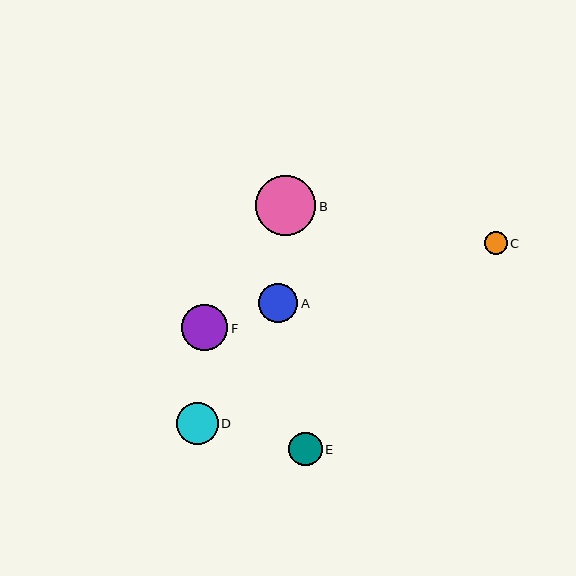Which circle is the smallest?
Circle C is the smallest with a size of approximately 23 pixels.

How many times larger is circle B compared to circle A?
Circle B is approximately 1.5 times the size of circle A.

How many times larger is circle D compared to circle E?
Circle D is approximately 1.3 times the size of circle E.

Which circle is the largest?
Circle B is the largest with a size of approximately 60 pixels.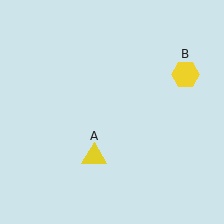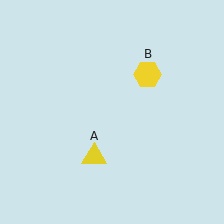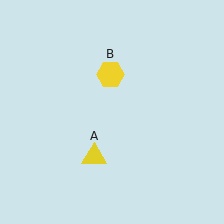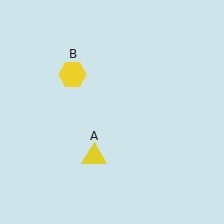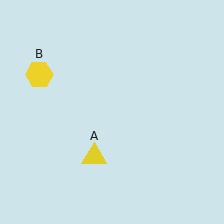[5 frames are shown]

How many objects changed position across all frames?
1 object changed position: yellow hexagon (object B).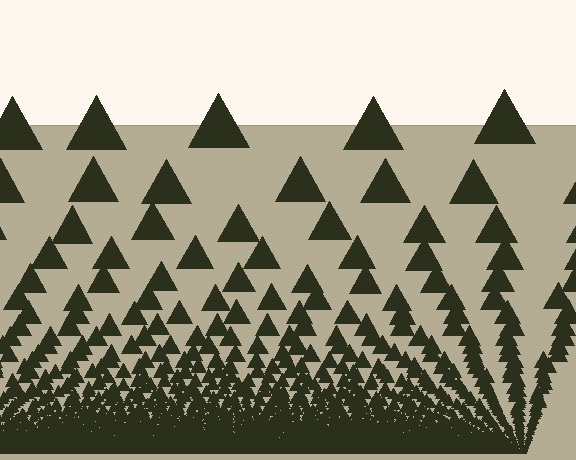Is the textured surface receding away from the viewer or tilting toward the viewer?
The surface appears to tilt toward the viewer. Texture elements get larger and sparser toward the top.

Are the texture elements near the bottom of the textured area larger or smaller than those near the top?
Smaller. The gradient is inverted — elements near the bottom are smaller and denser.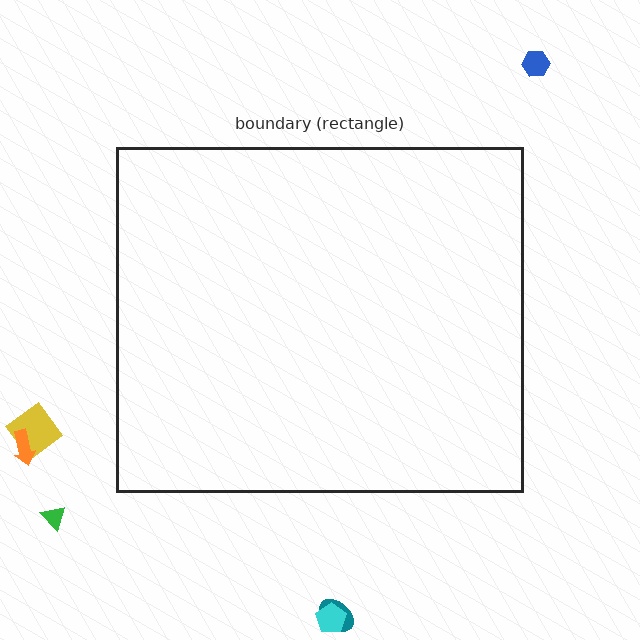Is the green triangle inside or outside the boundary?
Outside.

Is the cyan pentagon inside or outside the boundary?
Outside.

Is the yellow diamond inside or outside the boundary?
Outside.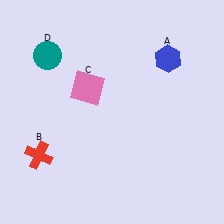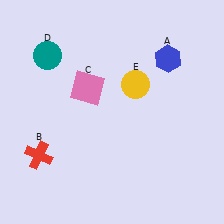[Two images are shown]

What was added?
A yellow circle (E) was added in Image 2.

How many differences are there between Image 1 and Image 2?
There is 1 difference between the two images.